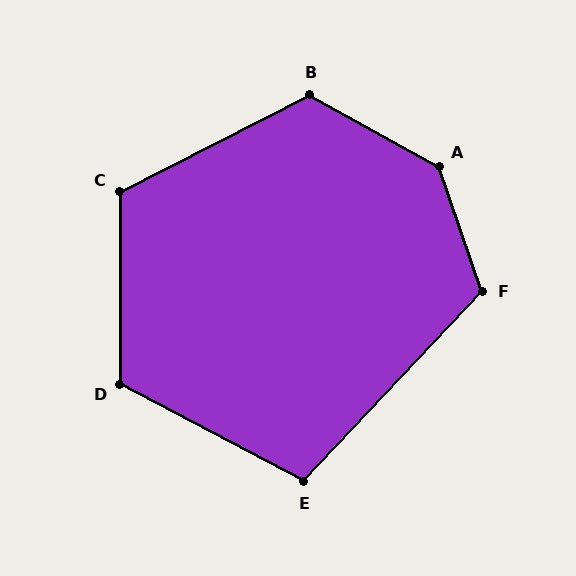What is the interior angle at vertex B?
Approximately 124 degrees (obtuse).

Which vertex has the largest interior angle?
A, at approximately 138 degrees.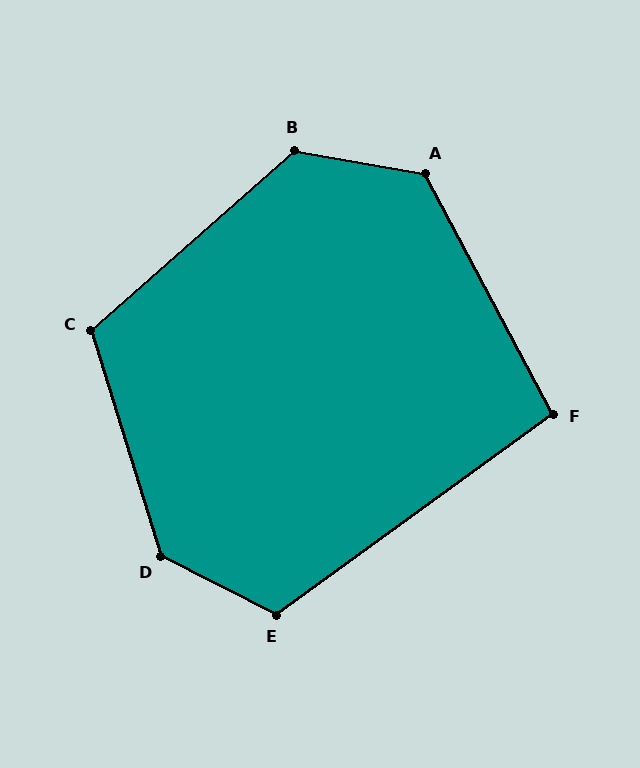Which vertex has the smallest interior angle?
F, at approximately 98 degrees.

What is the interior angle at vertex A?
Approximately 128 degrees (obtuse).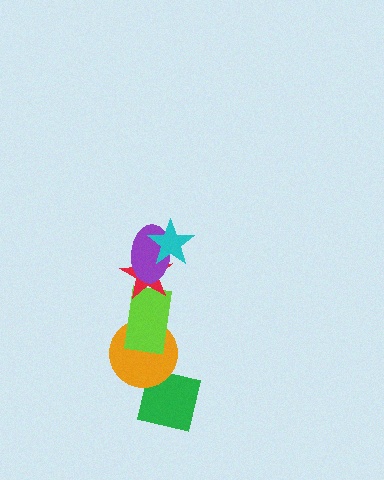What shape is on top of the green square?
The orange circle is on top of the green square.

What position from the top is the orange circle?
The orange circle is 5th from the top.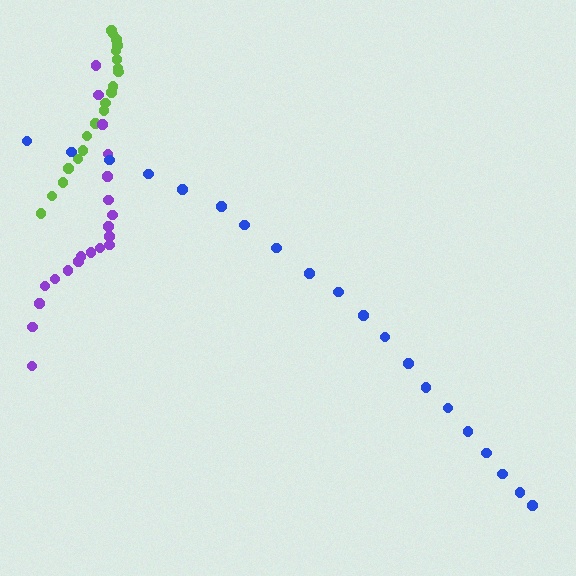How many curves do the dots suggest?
There are 3 distinct paths.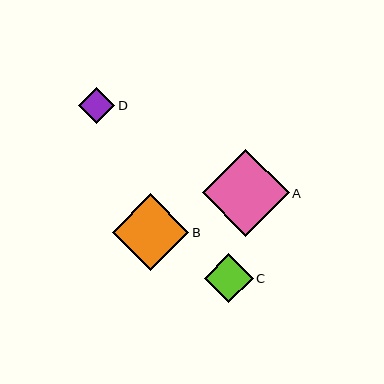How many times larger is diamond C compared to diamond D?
Diamond C is approximately 1.3 times the size of diamond D.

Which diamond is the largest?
Diamond A is the largest with a size of approximately 87 pixels.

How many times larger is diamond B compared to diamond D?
Diamond B is approximately 2.1 times the size of diamond D.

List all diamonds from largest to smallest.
From largest to smallest: A, B, C, D.